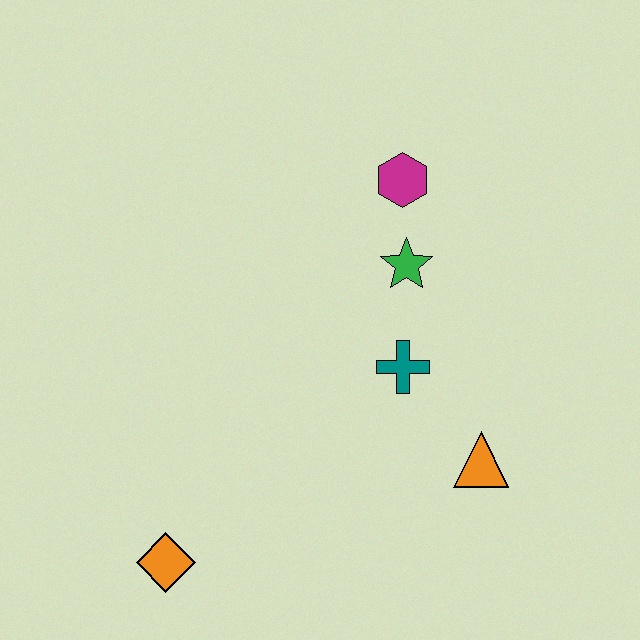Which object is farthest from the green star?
The orange diamond is farthest from the green star.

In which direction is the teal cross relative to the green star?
The teal cross is below the green star.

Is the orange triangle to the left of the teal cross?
No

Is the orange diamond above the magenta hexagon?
No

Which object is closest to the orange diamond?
The teal cross is closest to the orange diamond.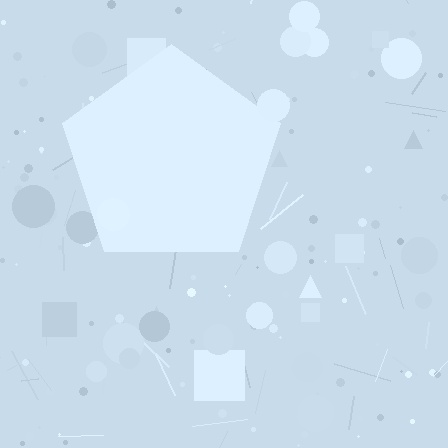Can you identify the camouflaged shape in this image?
The camouflaged shape is a pentagon.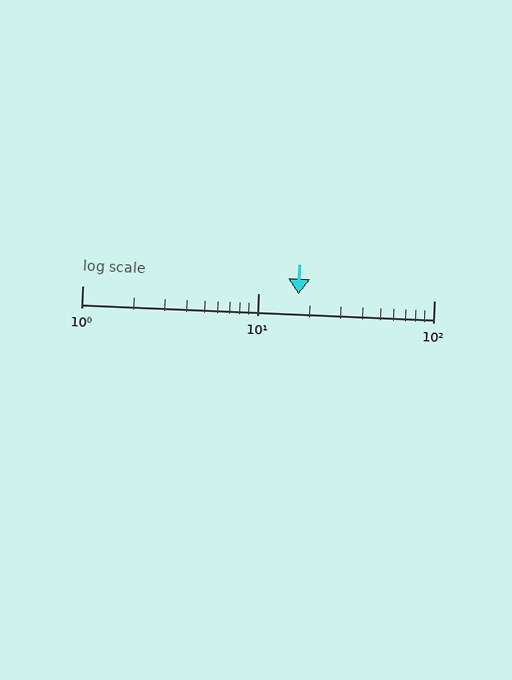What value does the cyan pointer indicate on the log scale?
The pointer indicates approximately 17.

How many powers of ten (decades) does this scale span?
The scale spans 2 decades, from 1 to 100.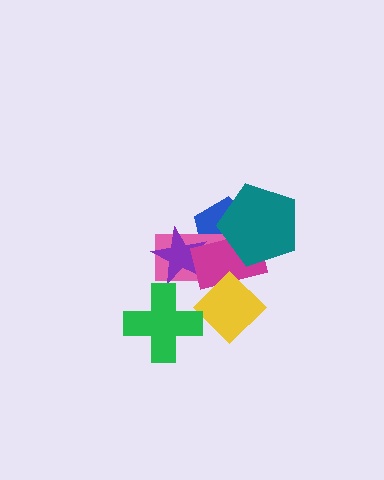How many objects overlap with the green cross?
0 objects overlap with the green cross.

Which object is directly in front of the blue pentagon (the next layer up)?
The pink rectangle is directly in front of the blue pentagon.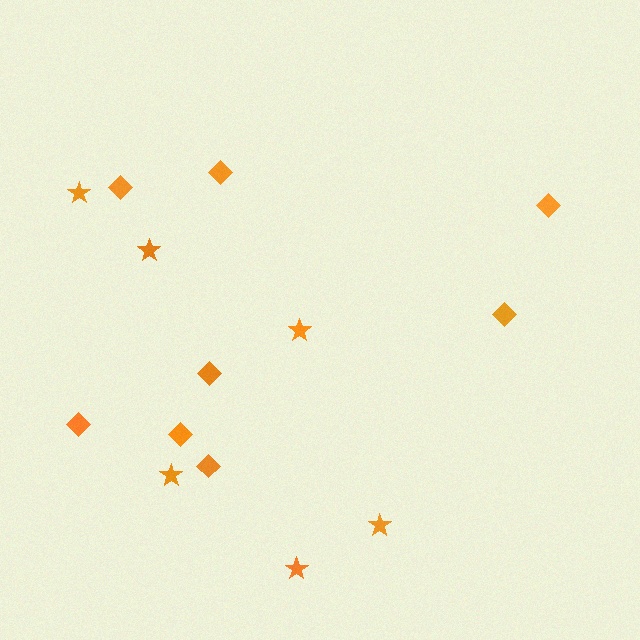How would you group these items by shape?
There are 2 groups: one group of stars (6) and one group of diamonds (8).